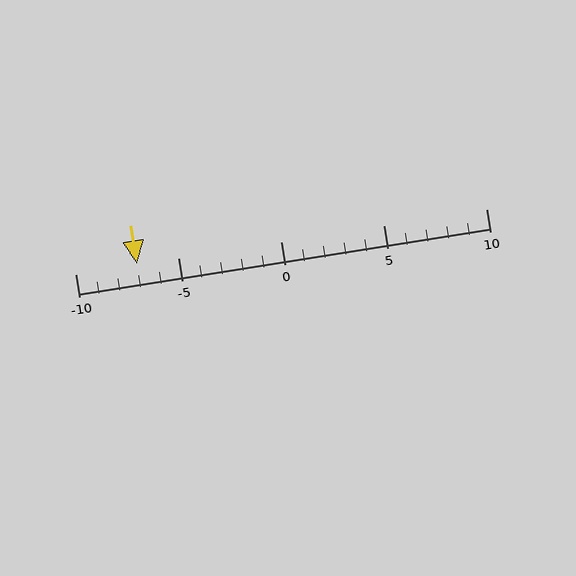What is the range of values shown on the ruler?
The ruler shows values from -10 to 10.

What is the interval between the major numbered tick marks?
The major tick marks are spaced 5 units apart.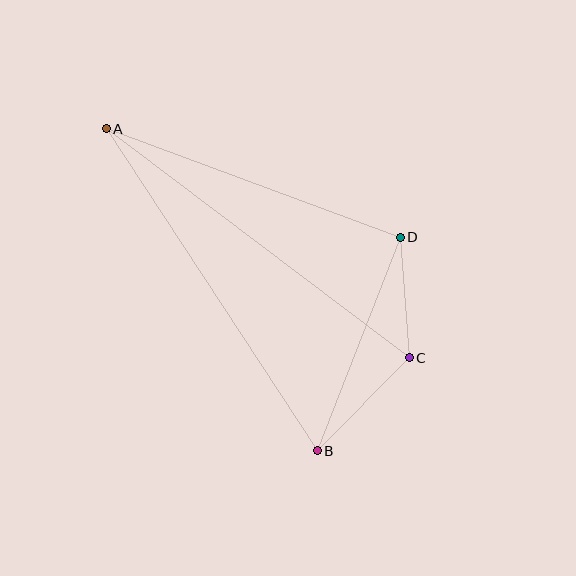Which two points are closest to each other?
Points C and D are closest to each other.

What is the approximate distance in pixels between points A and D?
The distance between A and D is approximately 313 pixels.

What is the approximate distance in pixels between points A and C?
The distance between A and C is approximately 380 pixels.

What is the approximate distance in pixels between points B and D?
The distance between B and D is approximately 229 pixels.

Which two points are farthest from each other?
Points A and B are farthest from each other.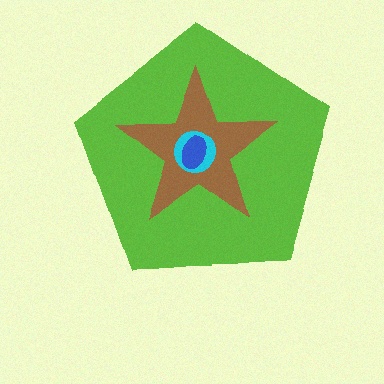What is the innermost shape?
The blue ellipse.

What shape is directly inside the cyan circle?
The blue ellipse.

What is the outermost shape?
The lime pentagon.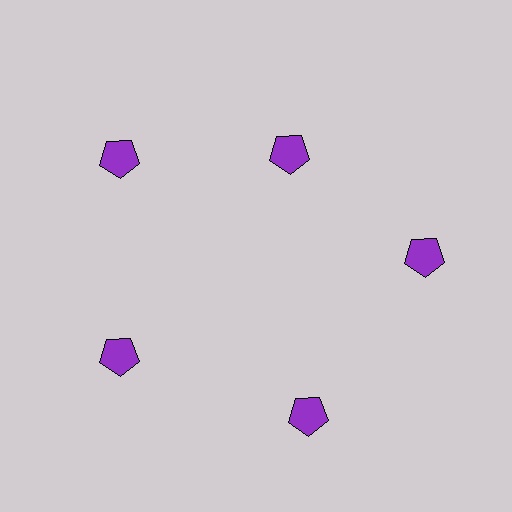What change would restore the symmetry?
The symmetry would be restored by moving it outward, back onto the ring so that all 5 pentagons sit at equal angles and equal distance from the center.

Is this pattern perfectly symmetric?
No. The 5 purple pentagons are arranged in a ring, but one element near the 1 o'clock position is pulled inward toward the center, breaking the 5-fold rotational symmetry.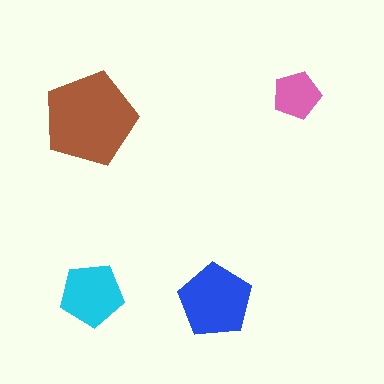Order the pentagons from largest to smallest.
the brown one, the blue one, the cyan one, the pink one.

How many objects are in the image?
There are 4 objects in the image.